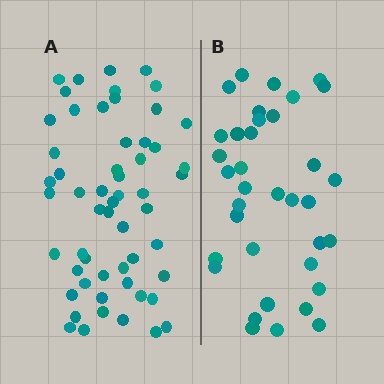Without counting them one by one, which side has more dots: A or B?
Region A (the left region) has more dots.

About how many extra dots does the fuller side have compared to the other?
Region A has approximately 20 more dots than region B.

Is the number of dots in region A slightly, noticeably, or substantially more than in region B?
Region A has substantially more. The ratio is roughly 1.6 to 1.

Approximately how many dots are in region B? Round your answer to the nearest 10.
About 40 dots. (The exact count is 36, which rounds to 40.)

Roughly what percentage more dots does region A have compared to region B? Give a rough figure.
About 55% more.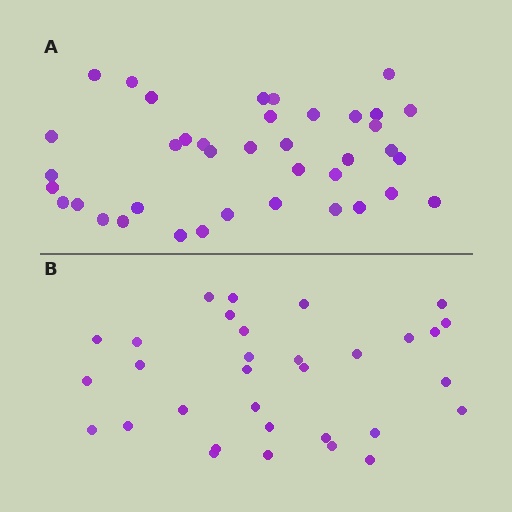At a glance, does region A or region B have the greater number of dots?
Region A (the top region) has more dots.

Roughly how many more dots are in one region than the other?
Region A has roughly 8 or so more dots than region B.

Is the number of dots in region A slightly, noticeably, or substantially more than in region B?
Region A has only slightly more — the two regions are fairly close. The ratio is roughly 1.2 to 1.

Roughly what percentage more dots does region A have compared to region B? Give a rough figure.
About 20% more.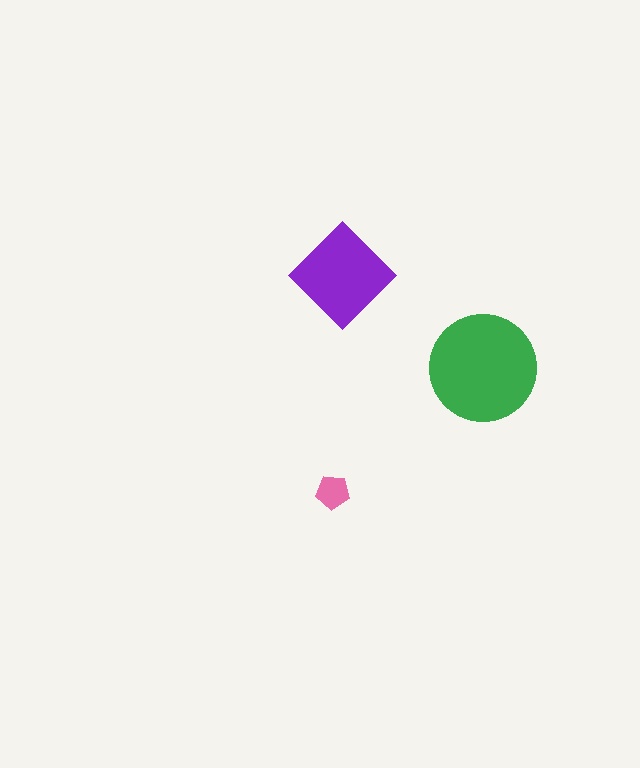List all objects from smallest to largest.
The pink pentagon, the purple diamond, the green circle.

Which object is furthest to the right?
The green circle is rightmost.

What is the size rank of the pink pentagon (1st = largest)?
3rd.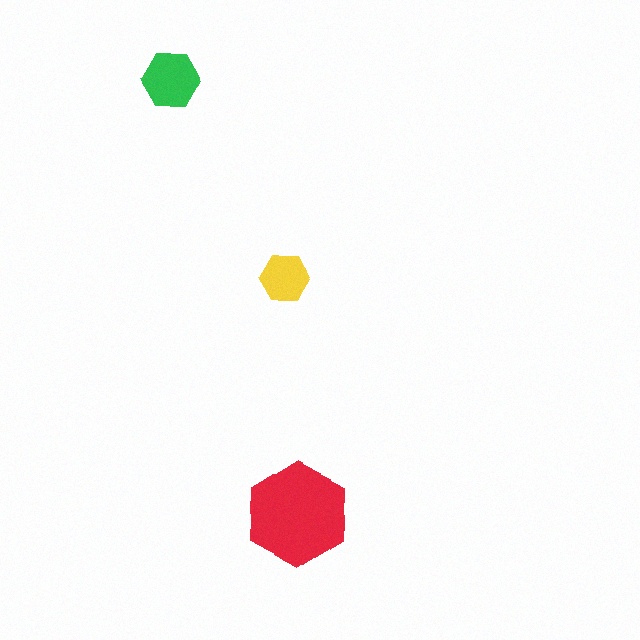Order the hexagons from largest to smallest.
the red one, the green one, the yellow one.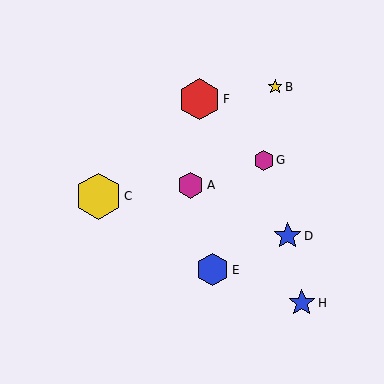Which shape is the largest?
The yellow hexagon (labeled C) is the largest.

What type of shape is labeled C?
Shape C is a yellow hexagon.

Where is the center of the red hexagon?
The center of the red hexagon is at (200, 99).